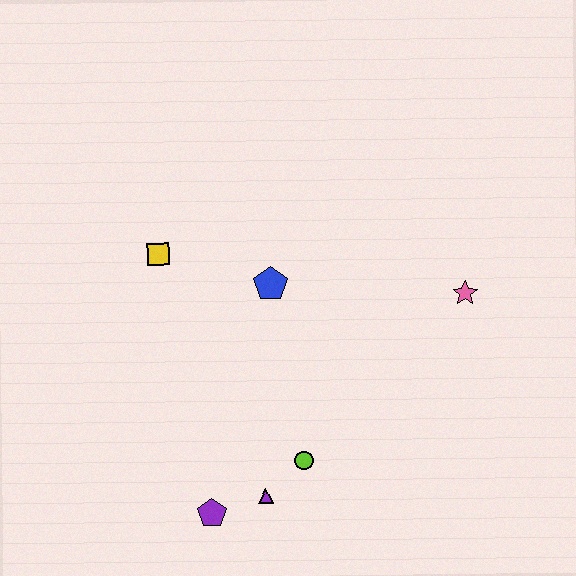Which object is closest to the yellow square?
The blue pentagon is closest to the yellow square.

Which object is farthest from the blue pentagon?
The purple pentagon is farthest from the blue pentagon.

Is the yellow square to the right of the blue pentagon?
No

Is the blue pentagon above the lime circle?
Yes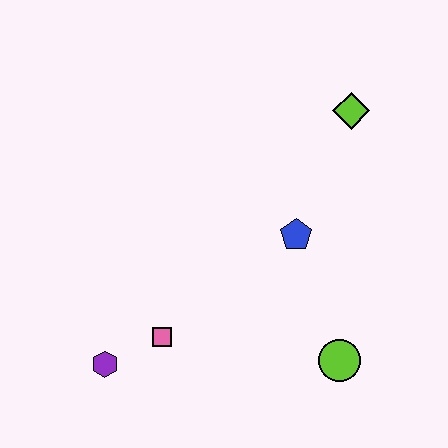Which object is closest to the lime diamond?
The blue pentagon is closest to the lime diamond.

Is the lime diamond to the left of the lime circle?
No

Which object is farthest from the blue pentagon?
The purple hexagon is farthest from the blue pentagon.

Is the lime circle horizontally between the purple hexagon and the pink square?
No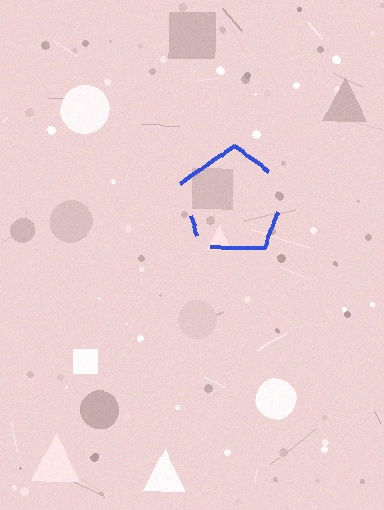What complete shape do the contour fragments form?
The contour fragments form a pentagon.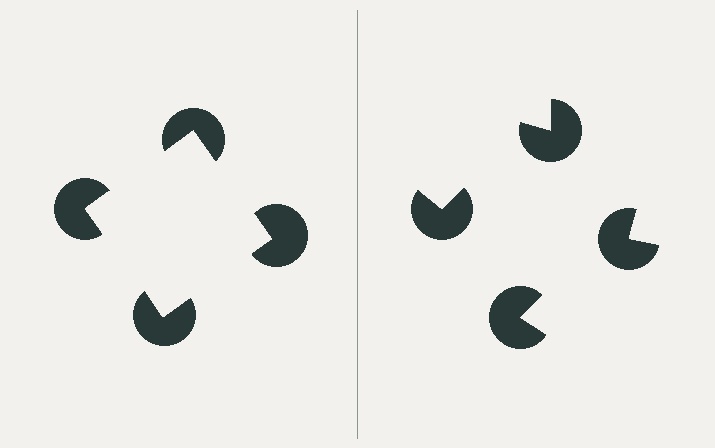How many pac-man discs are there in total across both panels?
8 — 4 on each side.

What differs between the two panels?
The pac-man discs are positioned identically on both sides; only the wedge orientations differ. On the left they align to a square; on the right they are misaligned.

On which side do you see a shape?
An illusory square appears on the left side. On the right side the wedge cuts are rotated, so no coherent shape forms.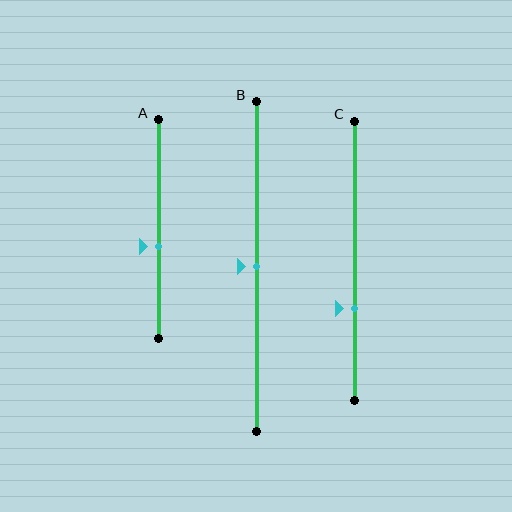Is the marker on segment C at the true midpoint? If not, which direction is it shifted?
No, the marker on segment C is shifted downward by about 17% of the segment length.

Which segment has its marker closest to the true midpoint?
Segment B has its marker closest to the true midpoint.